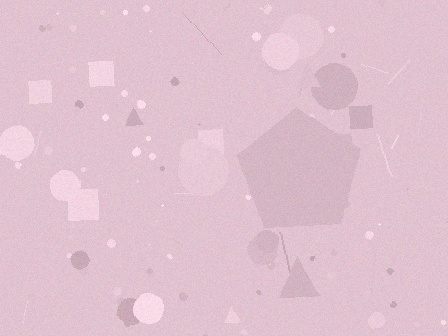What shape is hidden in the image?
A pentagon is hidden in the image.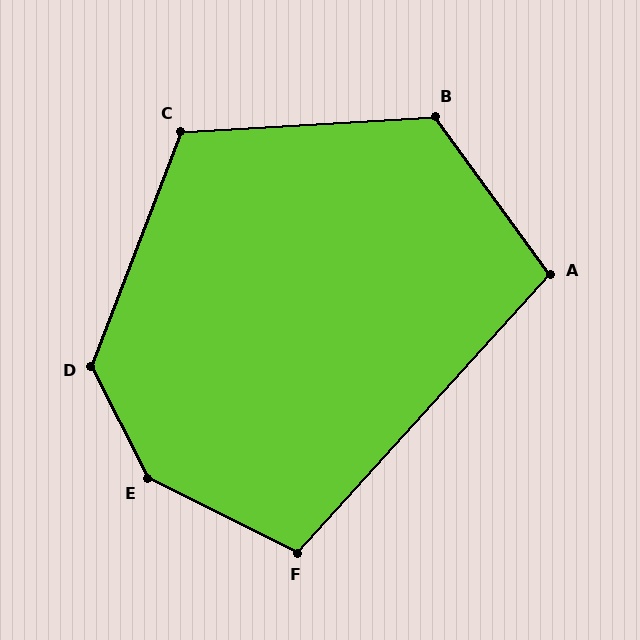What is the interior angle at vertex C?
Approximately 115 degrees (obtuse).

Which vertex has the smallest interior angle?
A, at approximately 102 degrees.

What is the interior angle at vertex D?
Approximately 132 degrees (obtuse).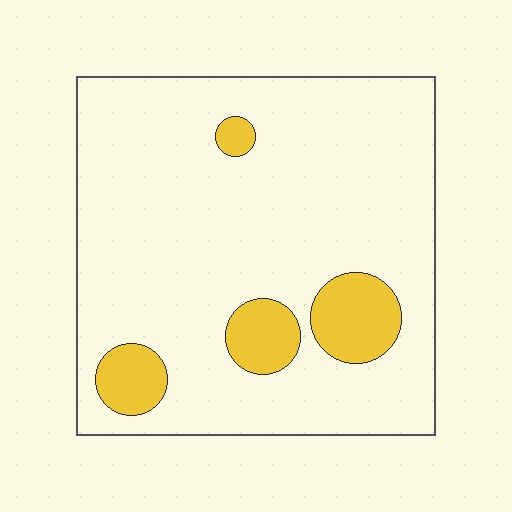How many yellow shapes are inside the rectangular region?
4.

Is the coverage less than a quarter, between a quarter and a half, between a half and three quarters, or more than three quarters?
Less than a quarter.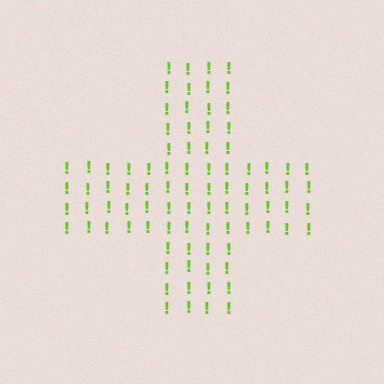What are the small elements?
The small elements are exclamation marks.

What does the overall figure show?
The overall figure shows a cross.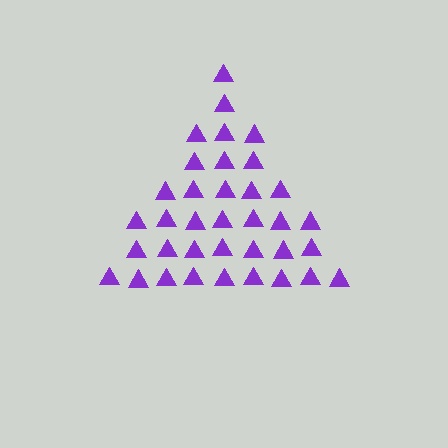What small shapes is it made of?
It is made of small triangles.